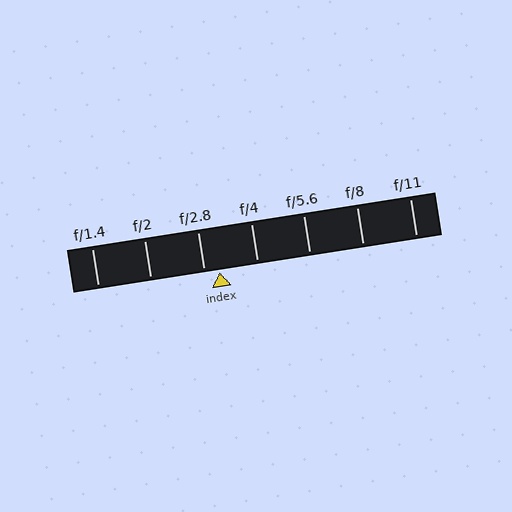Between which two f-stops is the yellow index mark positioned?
The index mark is between f/2.8 and f/4.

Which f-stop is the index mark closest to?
The index mark is closest to f/2.8.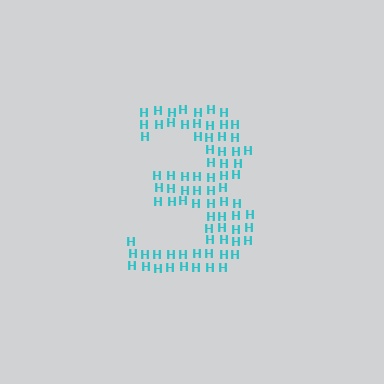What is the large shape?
The large shape is the digit 3.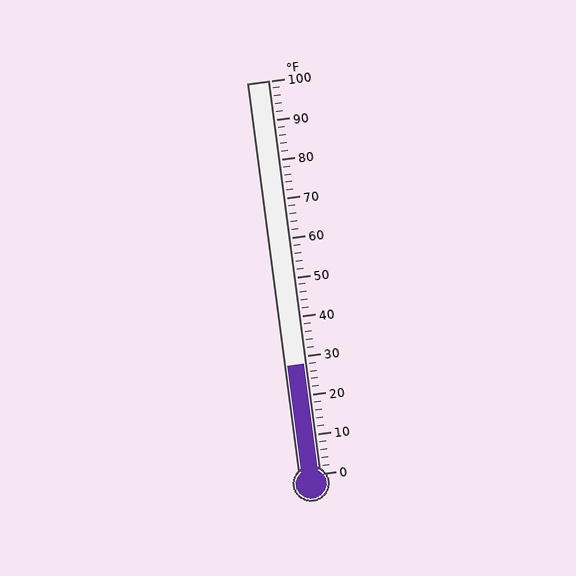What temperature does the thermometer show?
The thermometer shows approximately 28°F.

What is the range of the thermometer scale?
The thermometer scale ranges from 0°F to 100°F.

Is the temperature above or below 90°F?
The temperature is below 90°F.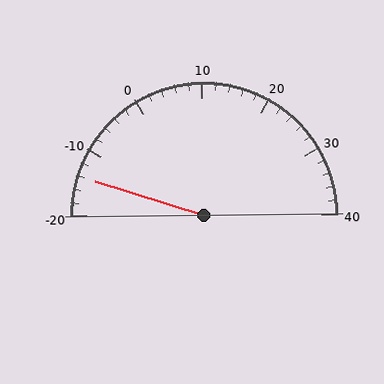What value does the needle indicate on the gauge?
The needle indicates approximately -14.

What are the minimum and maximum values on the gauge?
The gauge ranges from -20 to 40.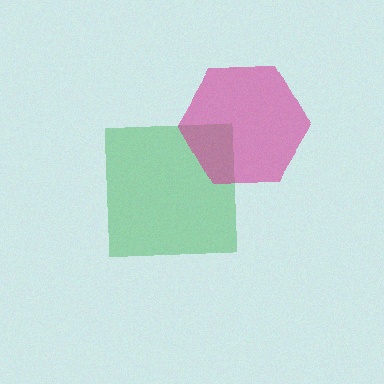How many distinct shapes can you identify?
There are 2 distinct shapes: a green square, a magenta hexagon.